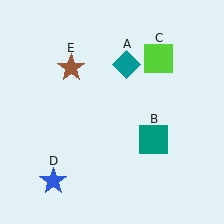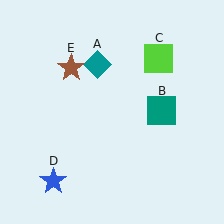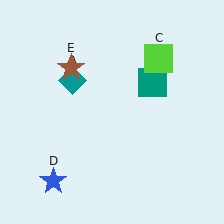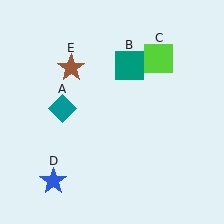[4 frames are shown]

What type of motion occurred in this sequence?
The teal diamond (object A), teal square (object B) rotated counterclockwise around the center of the scene.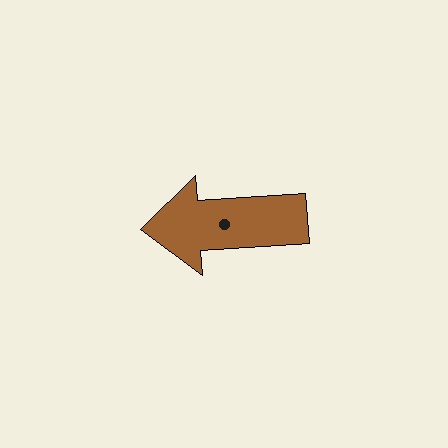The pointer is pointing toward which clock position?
Roughly 9 o'clock.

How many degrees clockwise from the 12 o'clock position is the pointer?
Approximately 266 degrees.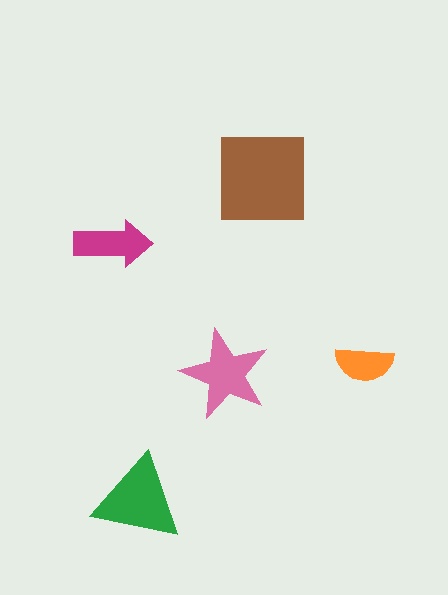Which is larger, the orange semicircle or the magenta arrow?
The magenta arrow.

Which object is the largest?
The brown square.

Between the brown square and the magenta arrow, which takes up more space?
The brown square.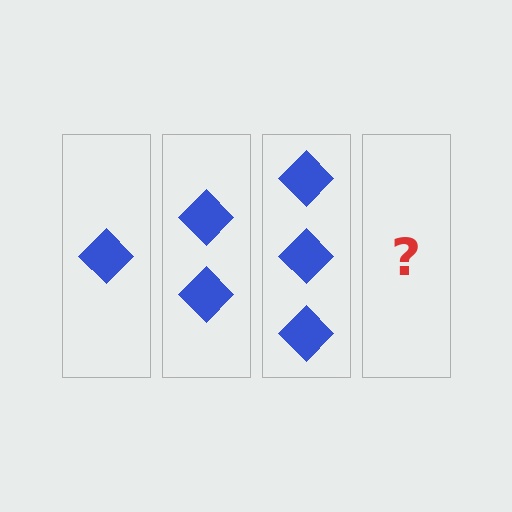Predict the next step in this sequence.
The next step is 4 diamonds.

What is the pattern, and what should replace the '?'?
The pattern is that each step adds one more diamond. The '?' should be 4 diamonds.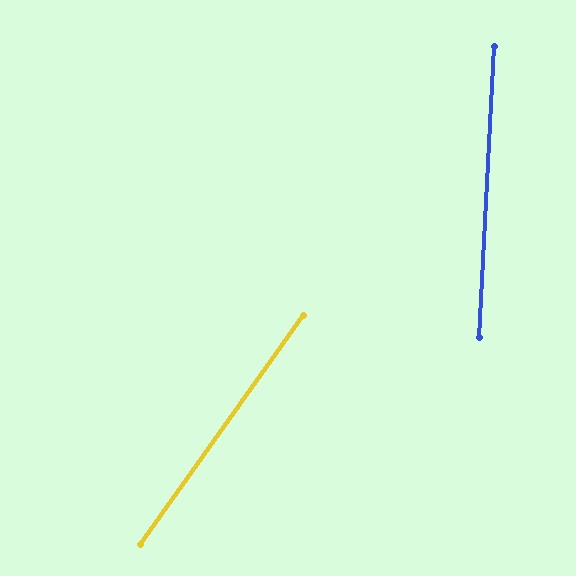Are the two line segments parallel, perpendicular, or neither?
Neither parallel nor perpendicular — they differ by about 33°.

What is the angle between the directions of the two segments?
Approximately 33 degrees.